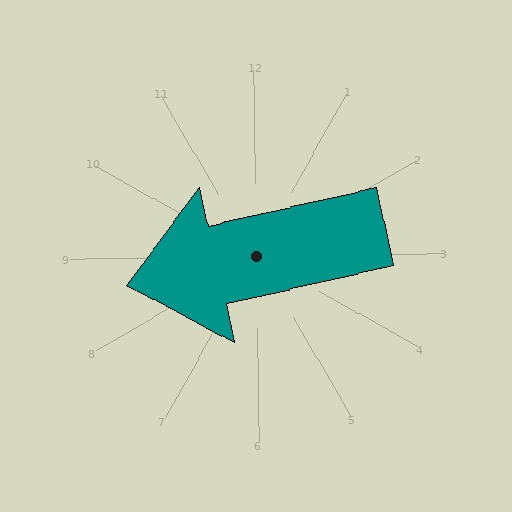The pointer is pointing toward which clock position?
Roughly 9 o'clock.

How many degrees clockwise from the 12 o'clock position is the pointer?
Approximately 258 degrees.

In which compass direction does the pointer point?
West.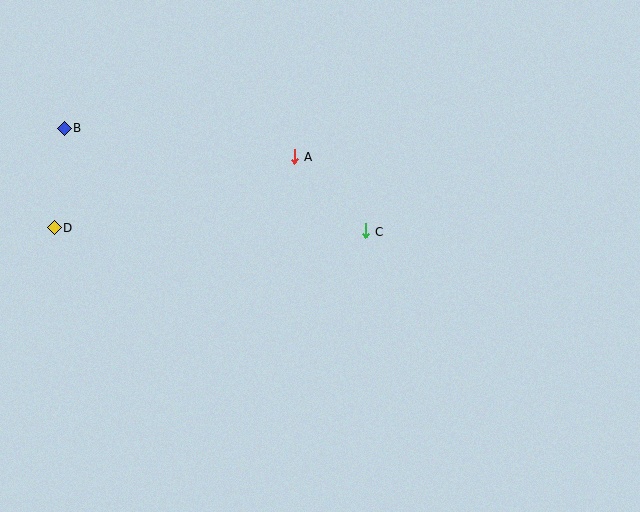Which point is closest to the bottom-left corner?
Point D is closest to the bottom-left corner.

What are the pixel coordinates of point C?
Point C is at (366, 231).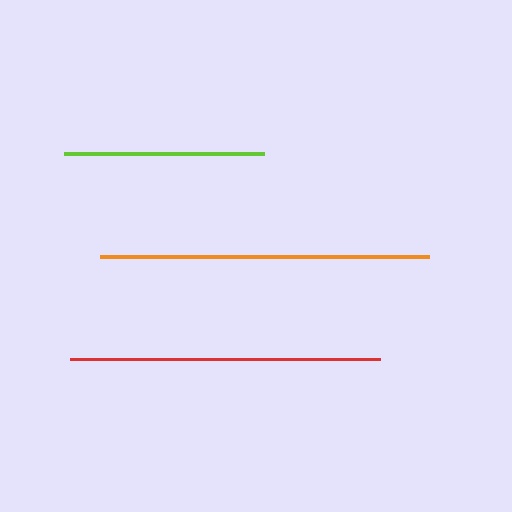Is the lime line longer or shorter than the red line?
The red line is longer than the lime line.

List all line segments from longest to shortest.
From longest to shortest: orange, red, lime.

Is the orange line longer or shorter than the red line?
The orange line is longer than the red line.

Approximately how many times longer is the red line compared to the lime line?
The red line is approximately 1.5 times the length of the lime line.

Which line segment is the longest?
The orange line is the longest at approximately 329 pixels.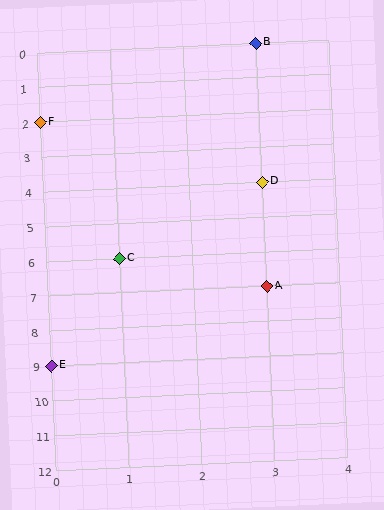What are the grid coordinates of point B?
Point B is at grid coordinates (3, 0).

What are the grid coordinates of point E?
Point E is at grid coordinates (0, 9).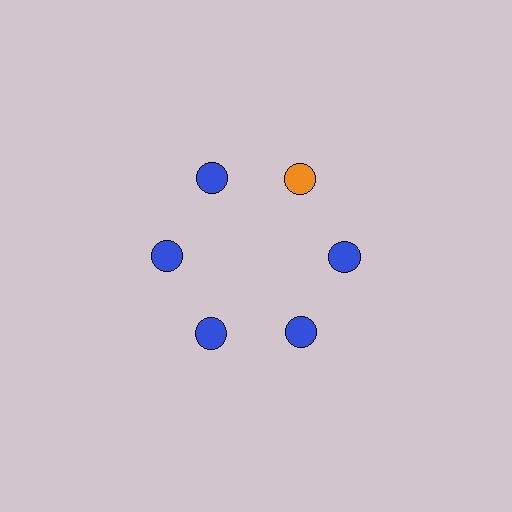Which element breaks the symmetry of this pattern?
The orange circle at roughly the 1 o'clock position breaks the symmetry. All other shapes are blue circles.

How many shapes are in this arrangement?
There are 6 shapes arranged in a ring pattern.